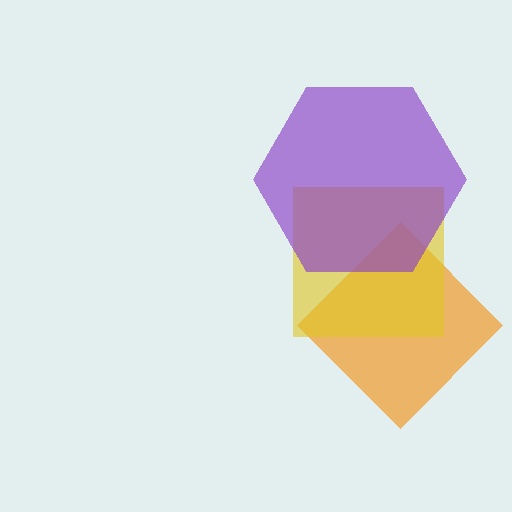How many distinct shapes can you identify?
There are 3 distinct shapes: an orange diamond, a yellow square, a purple hexagon.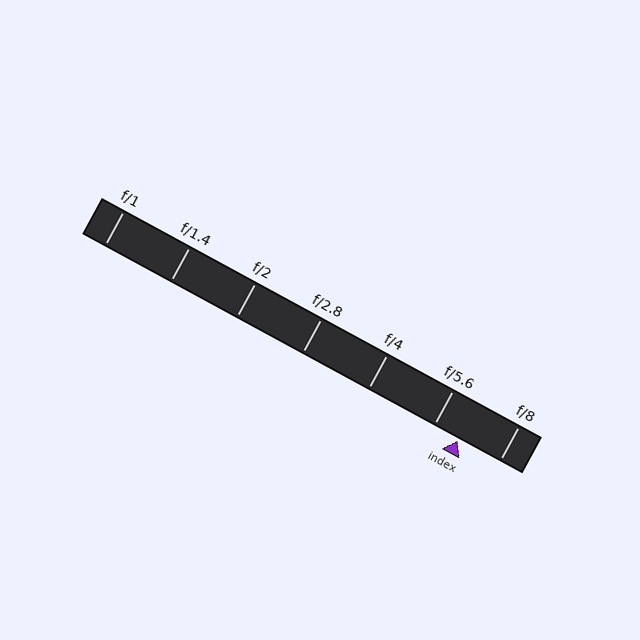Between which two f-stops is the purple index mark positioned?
The index mark is between f/5.6 and f/8.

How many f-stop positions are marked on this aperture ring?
There are 7 f-stop positions marked.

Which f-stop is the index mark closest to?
The index mark is closest to f/5.6.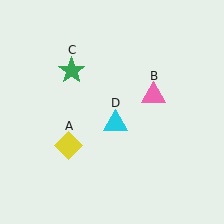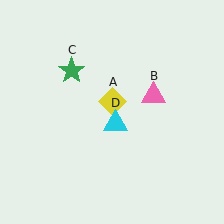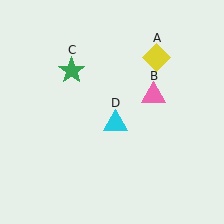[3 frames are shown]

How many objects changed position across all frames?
1 object changed position: yellow diamond (object A).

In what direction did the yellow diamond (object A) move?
The yellow diamond (object A) moved up and to the right.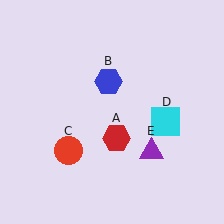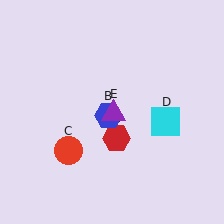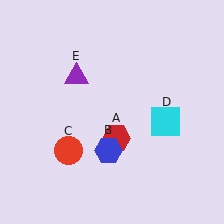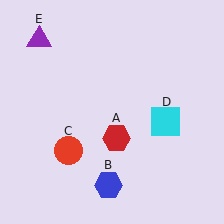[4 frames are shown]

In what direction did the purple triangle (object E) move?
The purple triangle (object E) moved up and to the left.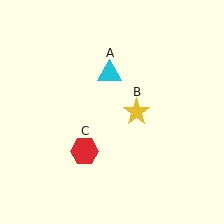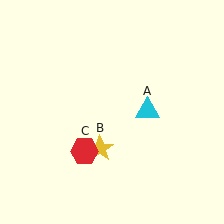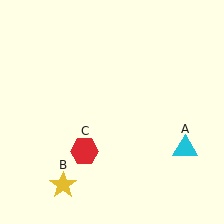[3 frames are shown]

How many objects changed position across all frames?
2 objects changed position: cyan triangle (object A), yellow star (object B).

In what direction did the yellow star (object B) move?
The yellow star (object B) moved down and to the left.